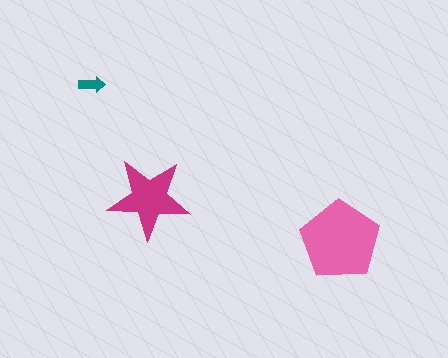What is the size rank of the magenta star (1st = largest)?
2nd.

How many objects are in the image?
There are 3 objects in the image.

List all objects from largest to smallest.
The pink pentagon, the magenta star, the teal arrow.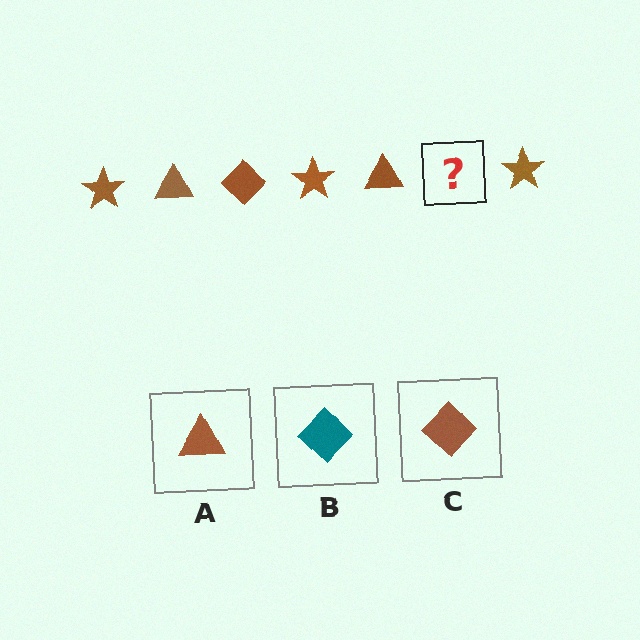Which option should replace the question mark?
Option C.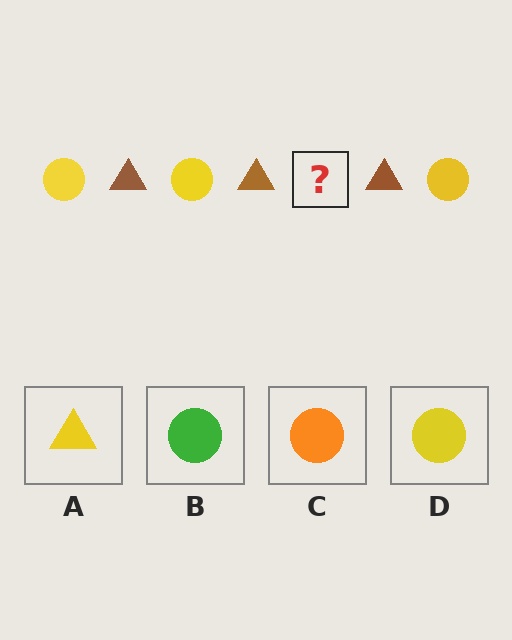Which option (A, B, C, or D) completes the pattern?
D.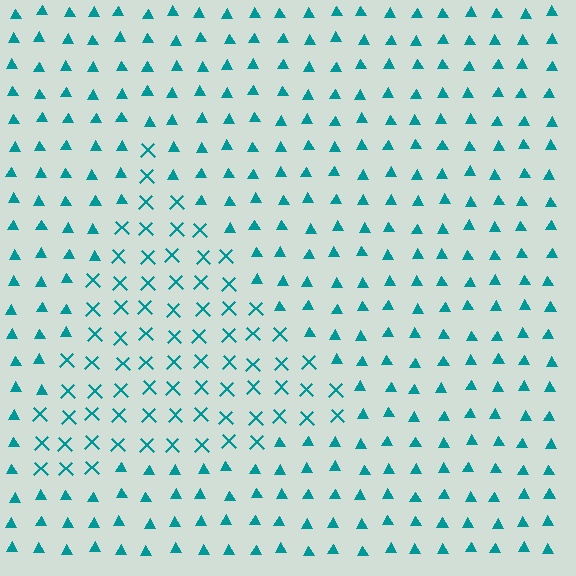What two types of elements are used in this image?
The image uses X marks inside the triangle region and triangles outside it.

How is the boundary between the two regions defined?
The boundary is defined by a change in element shape: X marks inside vs. triangles outside. All elements share the same color and spacing.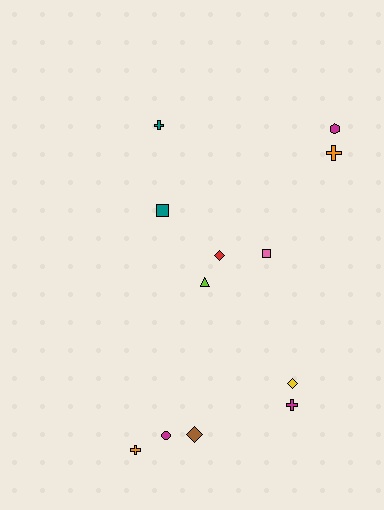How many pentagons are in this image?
There are no pentagons.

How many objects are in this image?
There are 12 objects.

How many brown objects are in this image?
There is 1 brown object.